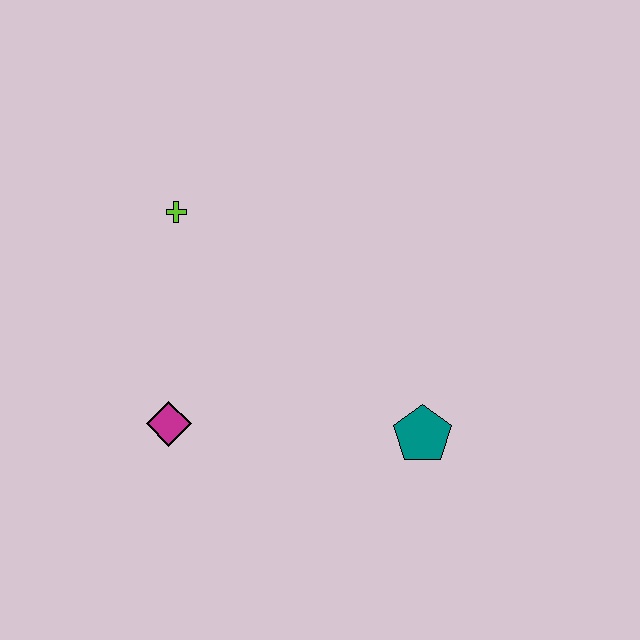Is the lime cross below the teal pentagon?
No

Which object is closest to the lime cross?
The magenta diamond is closest to the lime cross.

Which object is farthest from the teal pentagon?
The lime cross is farthest from the teal pentagon.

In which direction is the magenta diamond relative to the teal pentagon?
The magenta diamond is to the left of the teal pentagon.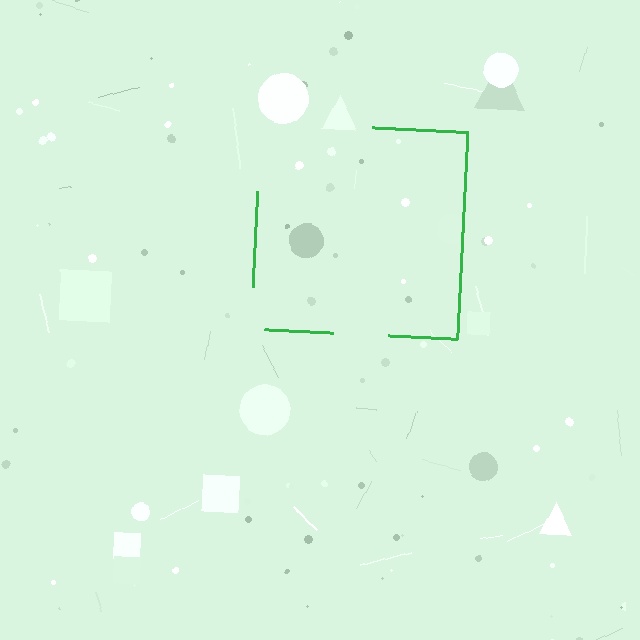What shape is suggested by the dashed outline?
The dashed outline suggests a square.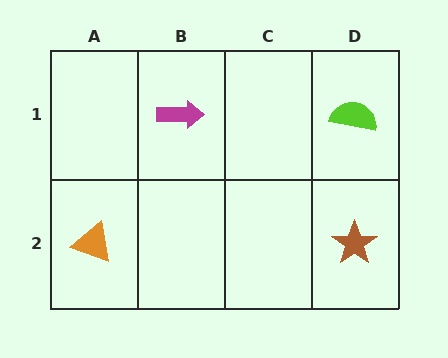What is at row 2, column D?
A brown star.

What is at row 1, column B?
A magenta arrow.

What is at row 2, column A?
An orange triangle.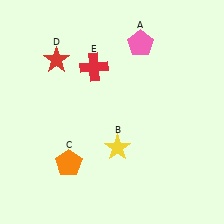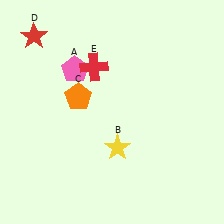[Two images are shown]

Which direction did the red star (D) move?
The red star (D) moved up.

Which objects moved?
The objects that moved are: the pink pentagon (A), the orange pentagon (C), the red star (D).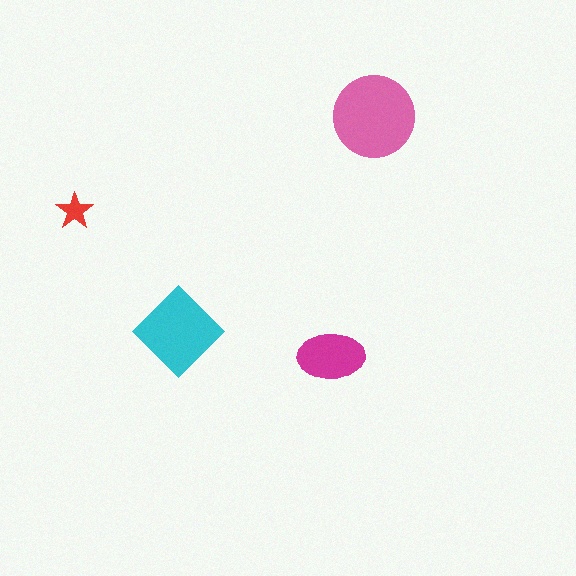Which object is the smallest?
The red star.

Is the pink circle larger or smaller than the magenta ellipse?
Larger.